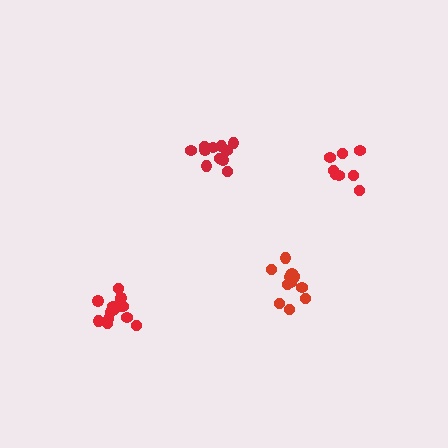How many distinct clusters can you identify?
There are 4 distinct clusters.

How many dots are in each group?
Group 1: 8 dots, Group 2: 13 dots, Group 3: 14 dots, Group 4: 11 dots (46 total).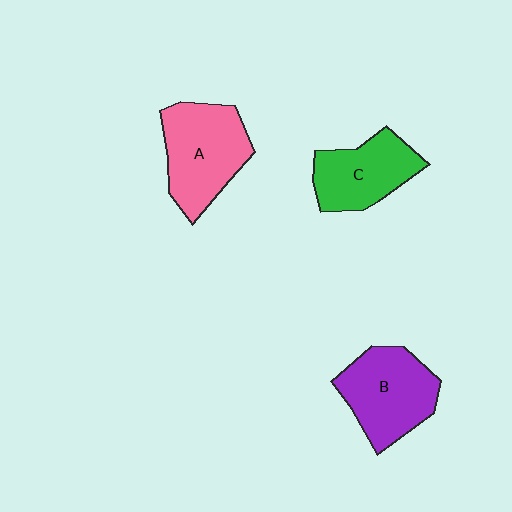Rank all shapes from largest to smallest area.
From largest to smallest: A (pink), B (purple), C (green).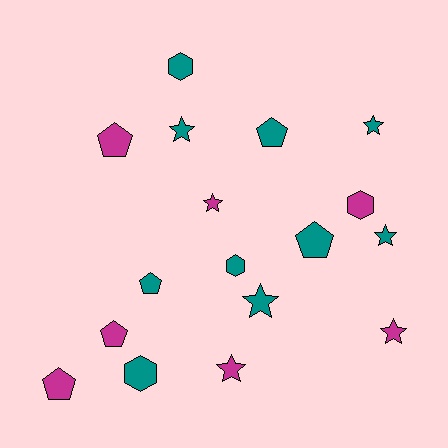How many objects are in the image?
There are 17 objects.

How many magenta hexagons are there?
There is 1 magenta hexagon.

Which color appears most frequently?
Teal, with 10 objects.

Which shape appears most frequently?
Star, with 7 objects.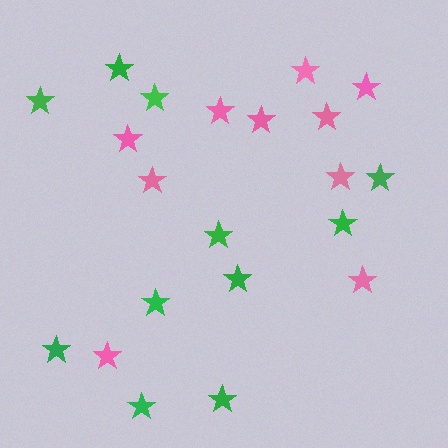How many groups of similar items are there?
There are 2 groups: one group of pink stars (10) and one group of green stars (11).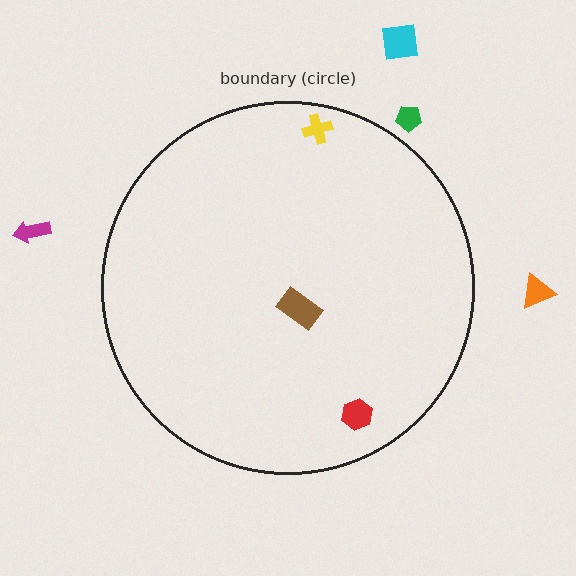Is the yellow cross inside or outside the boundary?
Inside.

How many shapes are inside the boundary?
3 inside, 4 outside.